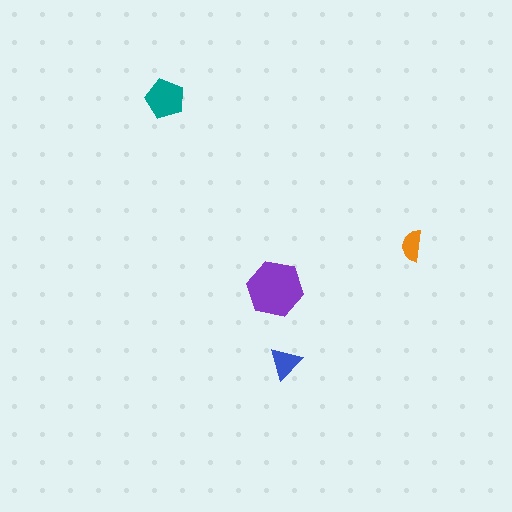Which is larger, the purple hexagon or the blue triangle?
The purple hexagon.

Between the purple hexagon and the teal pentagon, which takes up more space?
The purple hexagon.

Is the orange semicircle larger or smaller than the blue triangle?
Smaller.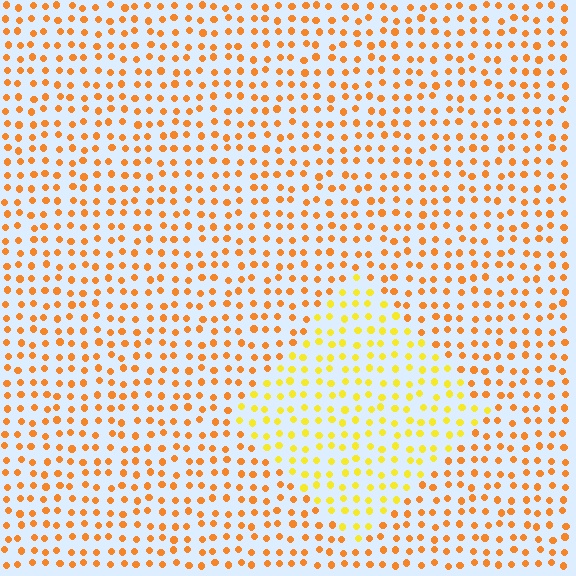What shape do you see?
I see a diamond.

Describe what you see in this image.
The image is filled with small orange elements in a uniform arrangement. A diamond-shaped region is visible where the elements are tinted to a slightly different hue, forming a subtle color boundary.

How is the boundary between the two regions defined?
The boundary is defined purely by a slight shift in hue (about 29 degrees). Spacing, size, and orientation are identical on both sides.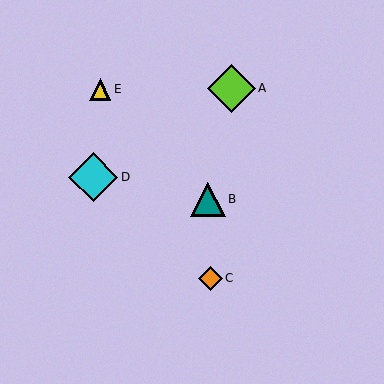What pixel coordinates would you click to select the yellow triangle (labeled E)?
Click at (100, 89) to select the yellow triangle E.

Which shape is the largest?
The cyan diamond (labeled D) is the largest.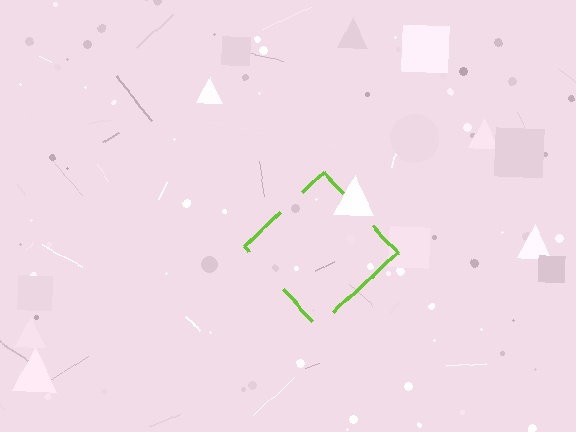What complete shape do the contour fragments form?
The contour fragments form a diamond.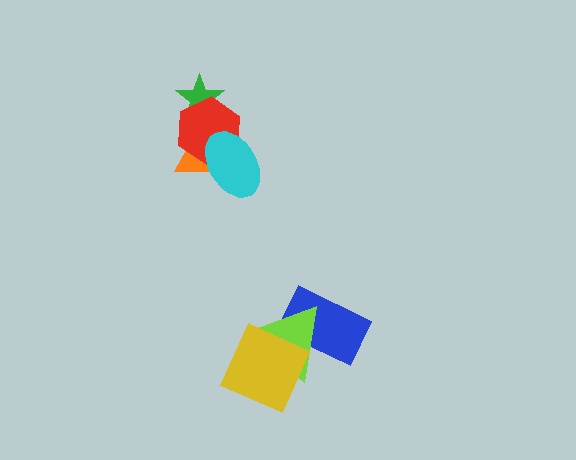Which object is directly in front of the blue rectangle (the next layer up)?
The lime triangle is directly in front of the blue rectangle.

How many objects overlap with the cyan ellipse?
2 objects overlap with the cyan ellipse.